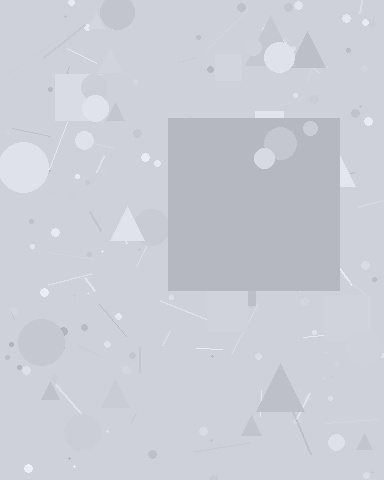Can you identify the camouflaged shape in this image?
The camouflaged shape is a square.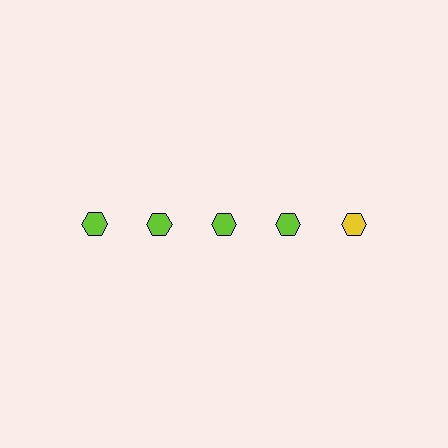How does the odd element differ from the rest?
It has a different color: yellow instead of lime.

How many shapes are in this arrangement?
There are 5 shapes arranged in a grid pattern.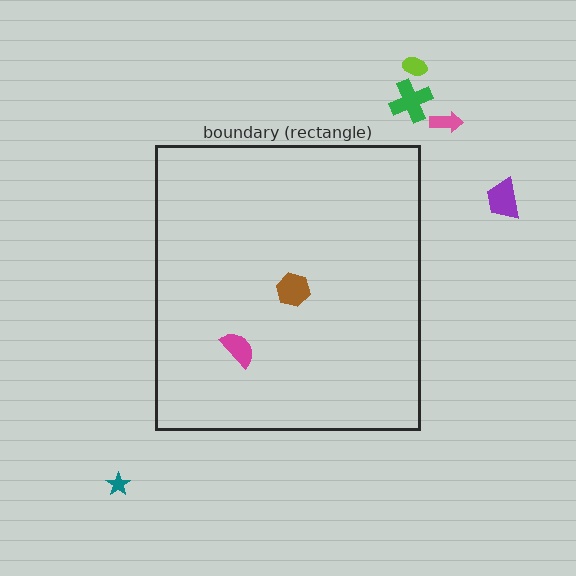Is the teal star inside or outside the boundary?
Outside.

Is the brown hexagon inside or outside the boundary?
Inside.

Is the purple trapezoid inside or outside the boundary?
Outside.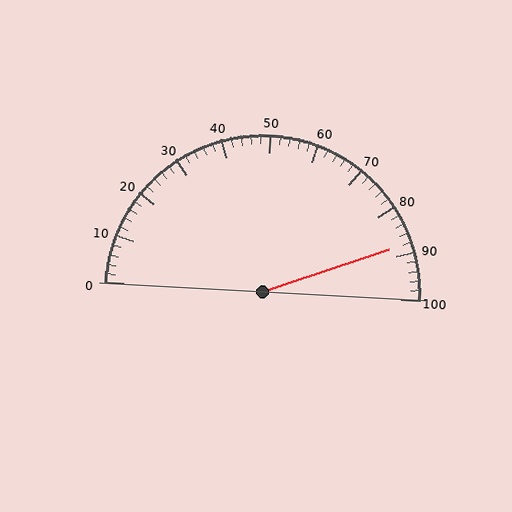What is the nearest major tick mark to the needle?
The nearest major tick mark is 90.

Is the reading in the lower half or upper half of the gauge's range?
The reading is in the upper half of the range (0 to 100).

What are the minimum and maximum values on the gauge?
The gauge ranges from 0 to 100.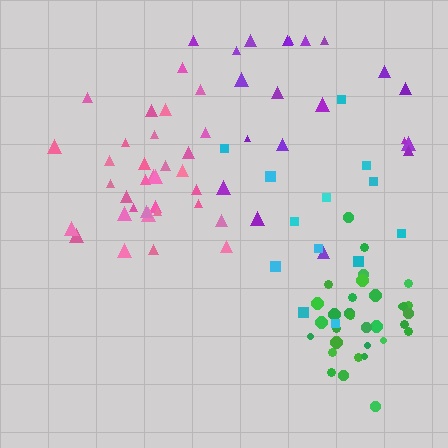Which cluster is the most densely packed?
Green.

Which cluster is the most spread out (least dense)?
Purple.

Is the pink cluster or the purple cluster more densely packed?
Pink.